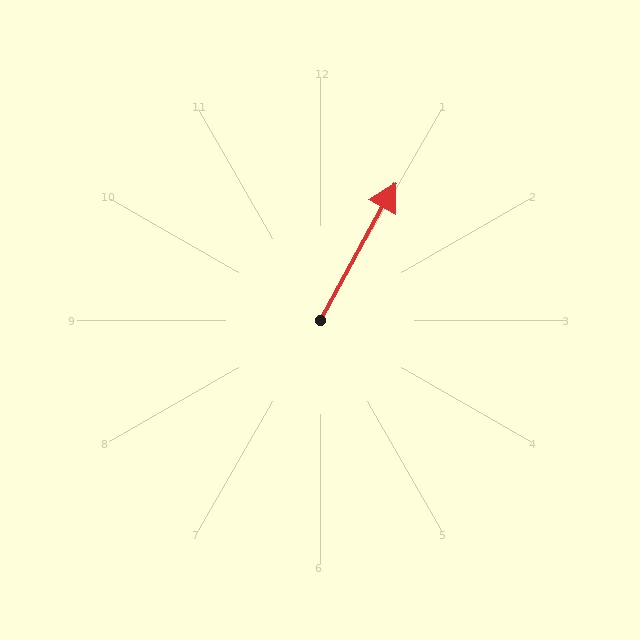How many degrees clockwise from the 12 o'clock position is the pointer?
Approximately 29 degrees.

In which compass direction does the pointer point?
Northeast.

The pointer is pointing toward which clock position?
Roughly 1 o'clock.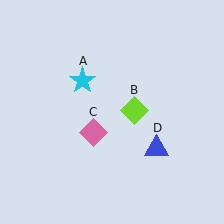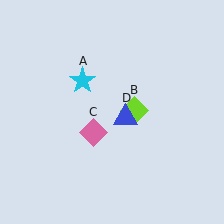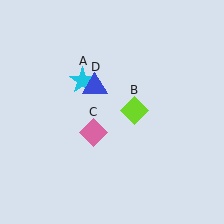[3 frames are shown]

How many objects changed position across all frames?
1 object changed position: blue triangle (object D).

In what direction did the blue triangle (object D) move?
The blue triangle (object D) moved up and to the left.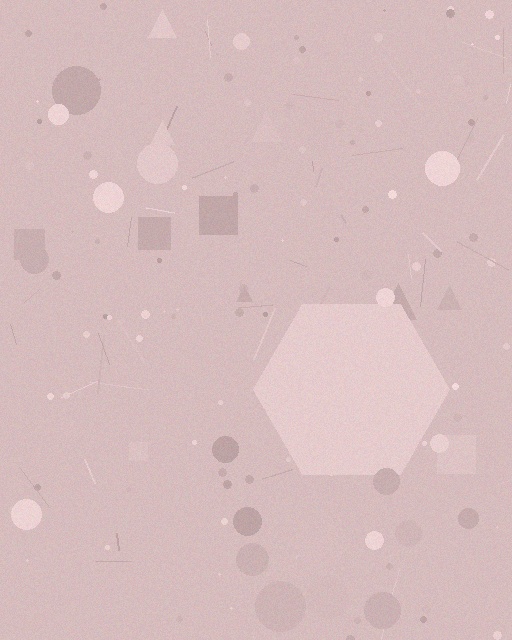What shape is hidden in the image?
A hexagon is hidden in the image.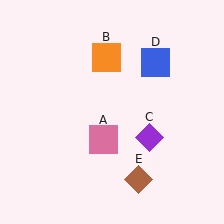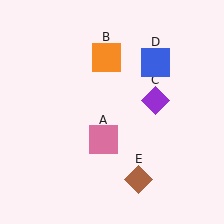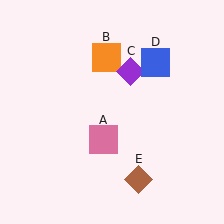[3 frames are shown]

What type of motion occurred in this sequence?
The purple diamond (object C) rotated counterclockwise around the center of the scene.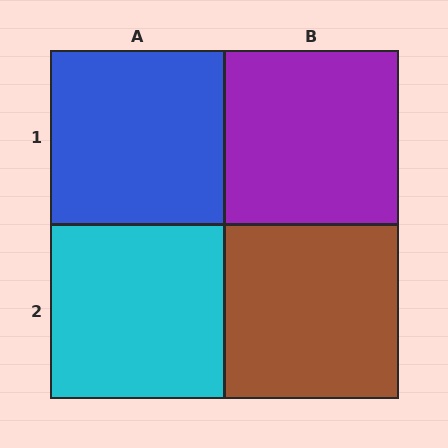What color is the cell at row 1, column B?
Purple.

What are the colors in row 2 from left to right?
Cyan, brown.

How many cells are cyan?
1 cell is cyan.